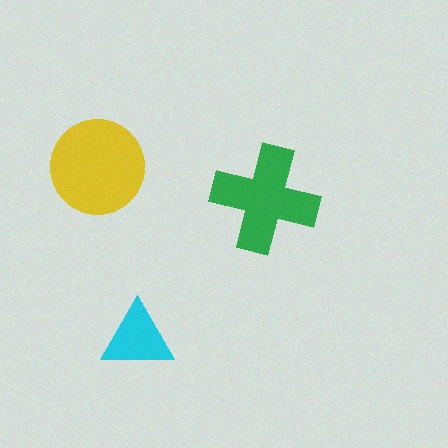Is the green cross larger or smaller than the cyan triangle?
Larger.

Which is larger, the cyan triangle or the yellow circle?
The yellow circle.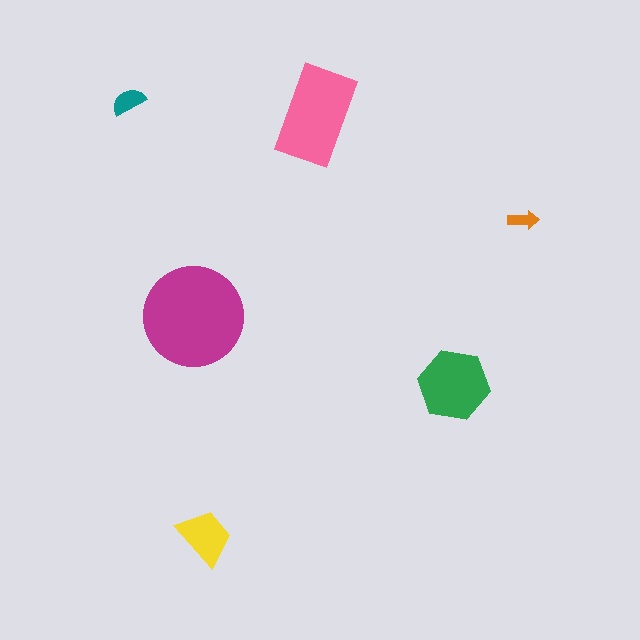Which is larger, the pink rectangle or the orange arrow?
The pink rectangle.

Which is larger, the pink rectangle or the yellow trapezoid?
The pink rectangle.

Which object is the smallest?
The orange arrow.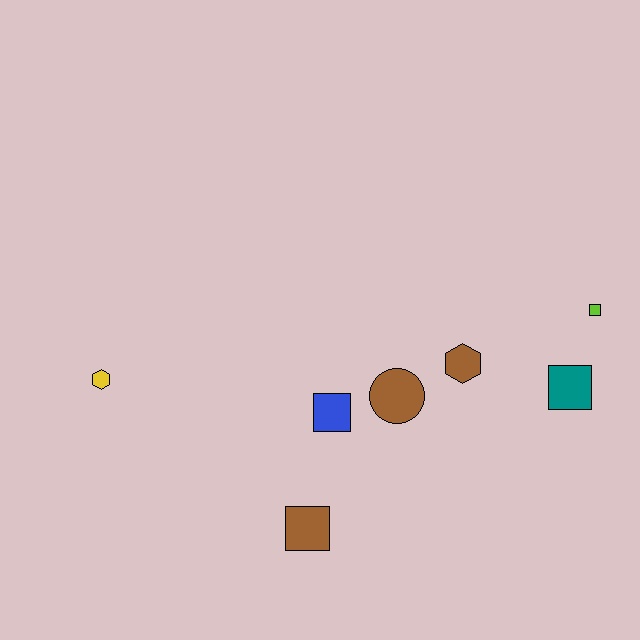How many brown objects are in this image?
There are 3 brown objects.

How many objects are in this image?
There are 7 objects.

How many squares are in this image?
There are 4 squares.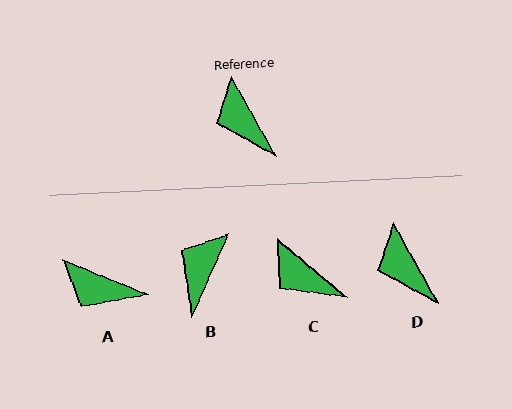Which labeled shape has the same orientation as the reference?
D.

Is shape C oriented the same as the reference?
No, it is off by about 21 degrees.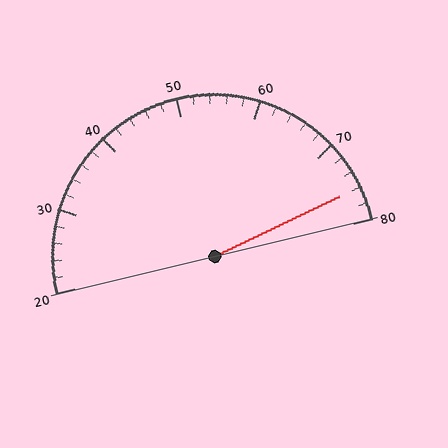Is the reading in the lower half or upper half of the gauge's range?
The reading is in the upper half of the range (20 to 80).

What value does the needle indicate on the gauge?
The needle indicates approximately 76.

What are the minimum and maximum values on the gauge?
The gauge ranges from 20 to 80.